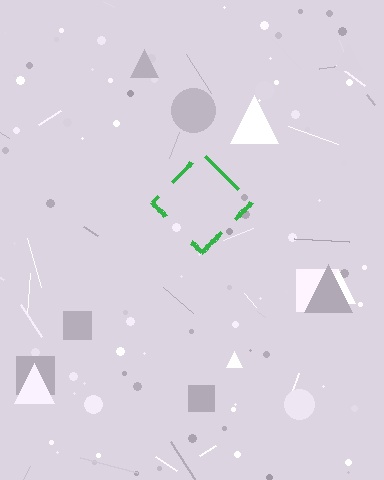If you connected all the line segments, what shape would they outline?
They would outline a diamond.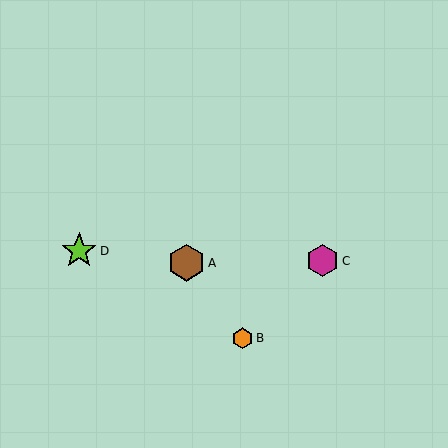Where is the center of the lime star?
The center of the lime star is at (79, 251).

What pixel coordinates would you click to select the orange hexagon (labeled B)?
Click at (242, 338) to select the orange hexagon B.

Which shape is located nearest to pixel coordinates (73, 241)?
The lime star (labeled D) at (79, 251) is nearest to that location.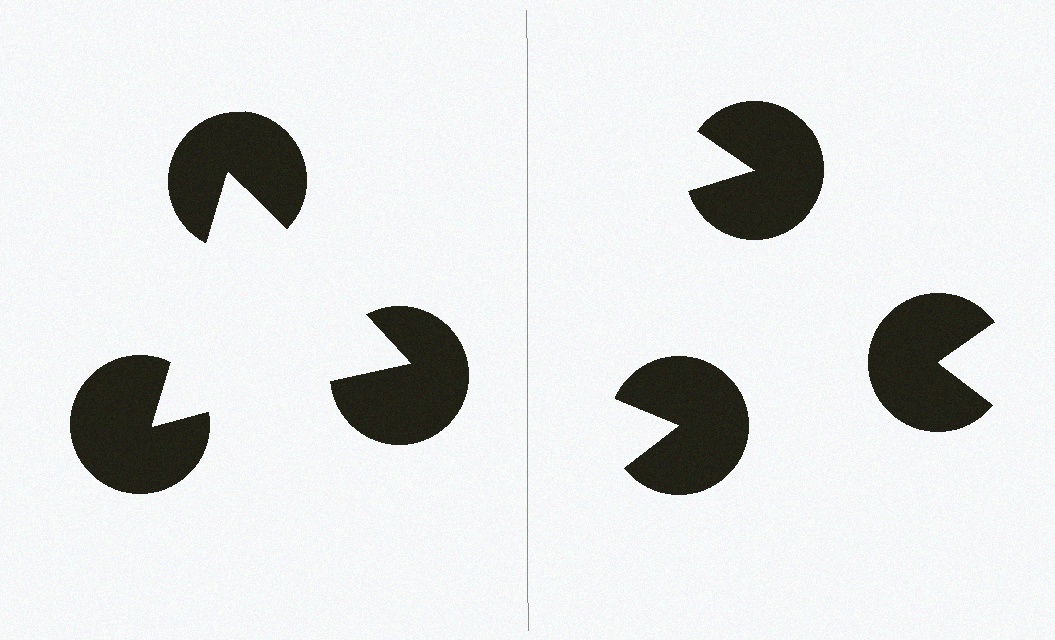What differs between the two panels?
The pac-man discs are positioned identically on both sides; only the wedge orientations differ. On the left they align to a triangle; on the right they are misaligned.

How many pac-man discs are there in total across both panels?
6 — 3 on each side.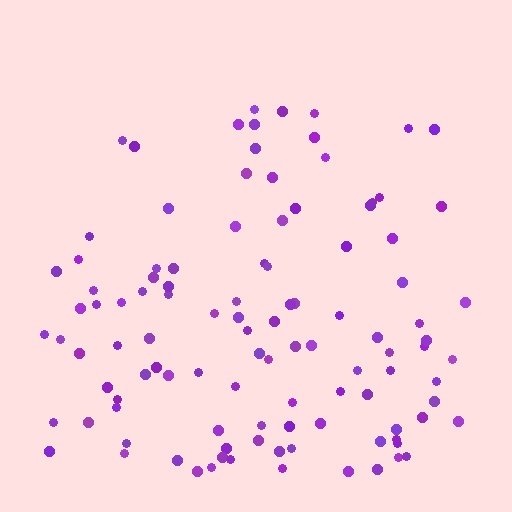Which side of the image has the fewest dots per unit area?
The top.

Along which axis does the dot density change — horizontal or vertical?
Vertical.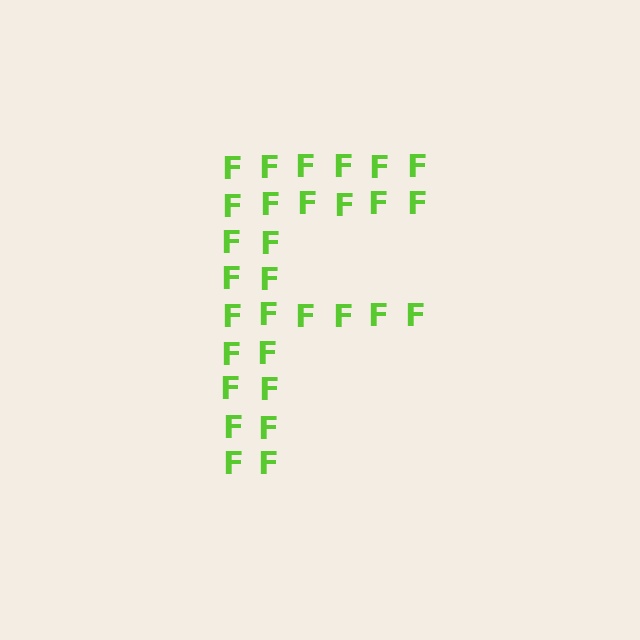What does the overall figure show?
The overall figure shows the letter F.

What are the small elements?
The small elements are letter F's.